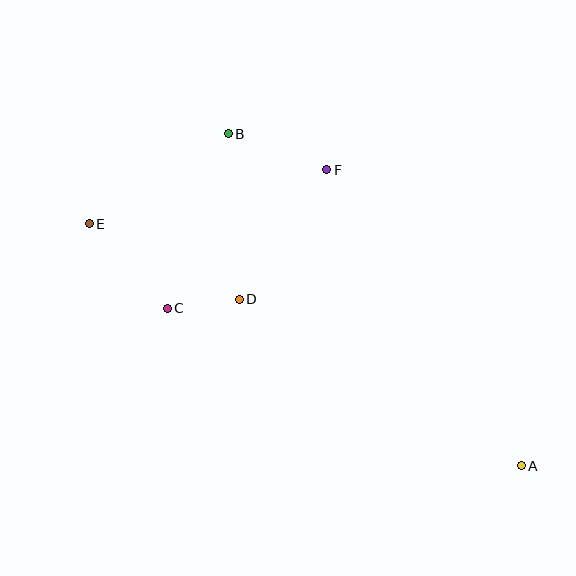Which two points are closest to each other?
Points C and D are closest to each other.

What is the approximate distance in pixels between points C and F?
The distance between C and F is approximately 211 pixels.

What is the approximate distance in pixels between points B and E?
The distance between B and E is approximately 166 pixels.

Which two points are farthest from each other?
Points A and E are farthest from each other.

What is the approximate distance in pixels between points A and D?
The distance between A and D is approximately 327 pixels.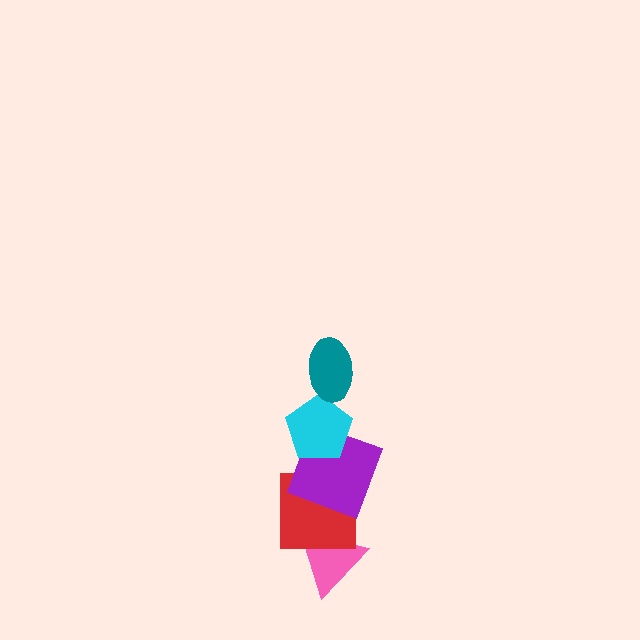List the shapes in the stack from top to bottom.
From top to bottom: the teal ellipse, the cyan pentagon, the purple square, the red square, the pink triangle.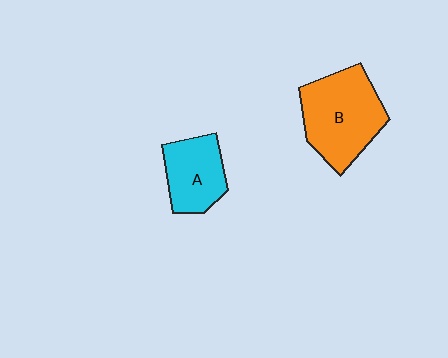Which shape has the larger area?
Shape B (orange).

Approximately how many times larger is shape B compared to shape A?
Approximately 1.6 times.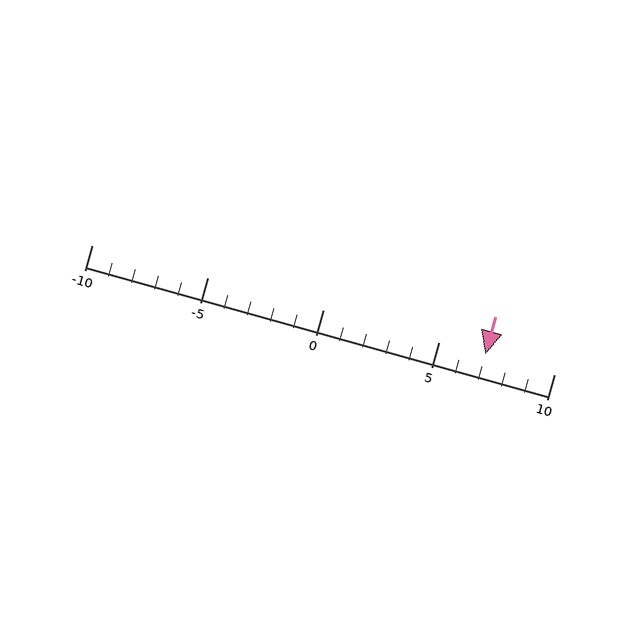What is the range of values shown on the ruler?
The ruler shows values from -10 to 10.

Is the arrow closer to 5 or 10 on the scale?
The arrow is closer to 5.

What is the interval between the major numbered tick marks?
The major tick marks are spaced 5 units apart.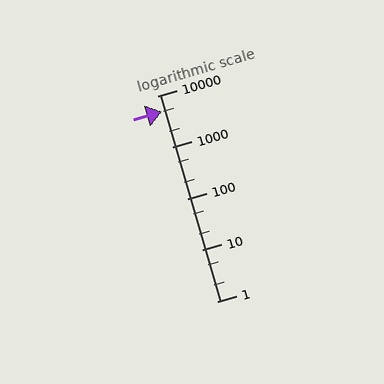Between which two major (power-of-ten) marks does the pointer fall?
The pointer is between 1000 and 10000.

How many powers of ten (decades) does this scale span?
The scale spans 4 decades, from 1 to 10000.